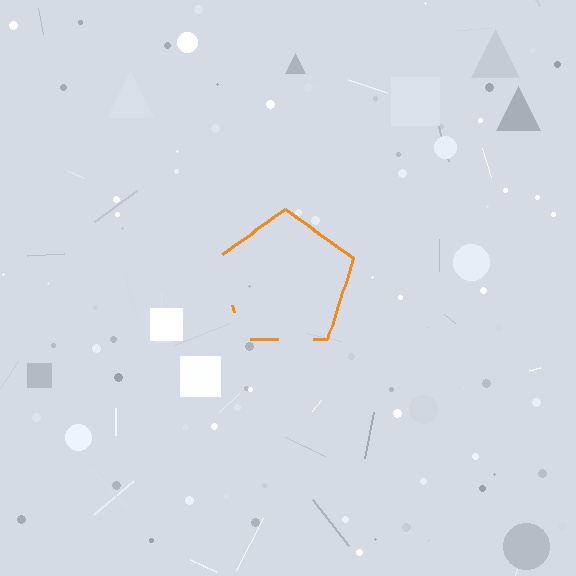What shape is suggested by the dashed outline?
The dashed outline suggests a pentagon.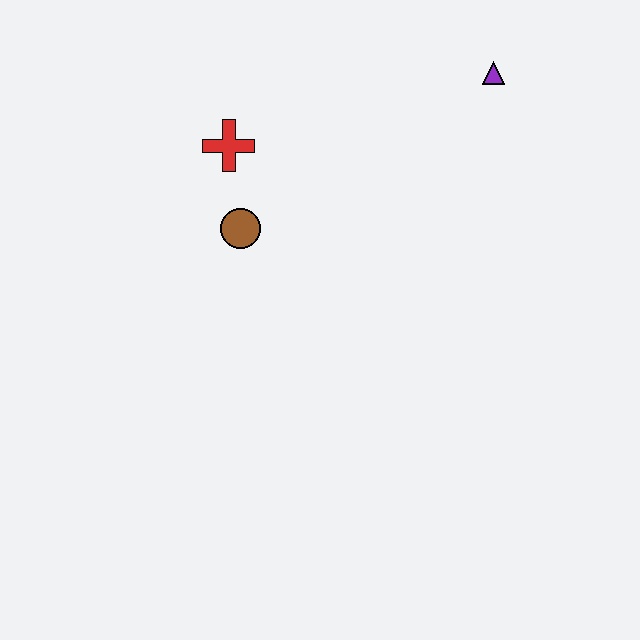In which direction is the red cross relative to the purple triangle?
The red cross is to the left of the purple triangle.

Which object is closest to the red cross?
The brown circle is closest to the red cross.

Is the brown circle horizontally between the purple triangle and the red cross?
Yes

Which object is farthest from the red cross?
The purple triangle is farthest from the red cross.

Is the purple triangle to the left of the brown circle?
No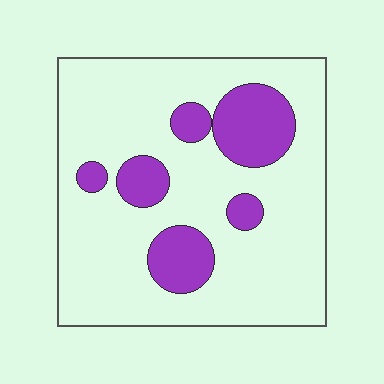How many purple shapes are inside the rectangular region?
6.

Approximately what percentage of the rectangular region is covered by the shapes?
Approximately 20%.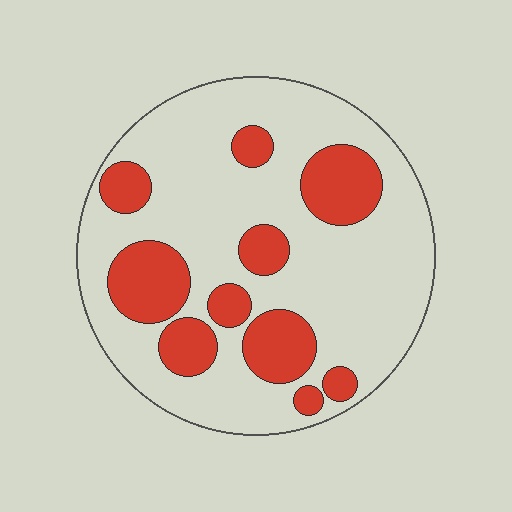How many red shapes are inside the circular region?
10.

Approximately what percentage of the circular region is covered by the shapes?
Approximately 25%.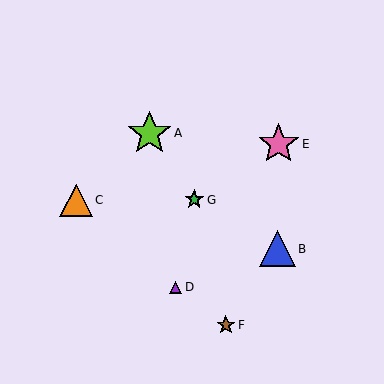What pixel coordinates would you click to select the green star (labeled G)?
Click at (194, 200) to select the green star G.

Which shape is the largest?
The lime star (labeled A) is the largest.